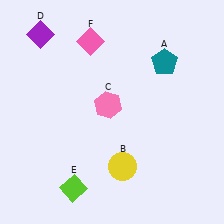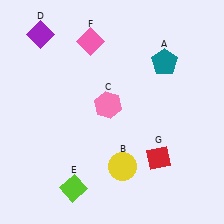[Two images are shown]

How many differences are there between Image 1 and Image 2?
There is 1 difference between the two images.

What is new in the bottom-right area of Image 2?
A red diamond (G) was added in the bottom-right area of Image 2.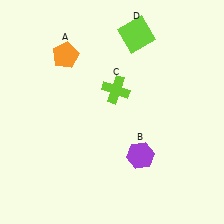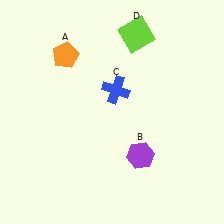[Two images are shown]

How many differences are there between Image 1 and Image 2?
There is 1 difference between the two images.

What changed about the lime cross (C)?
In Image 1, C is lime. In Image 2, it changed to blue.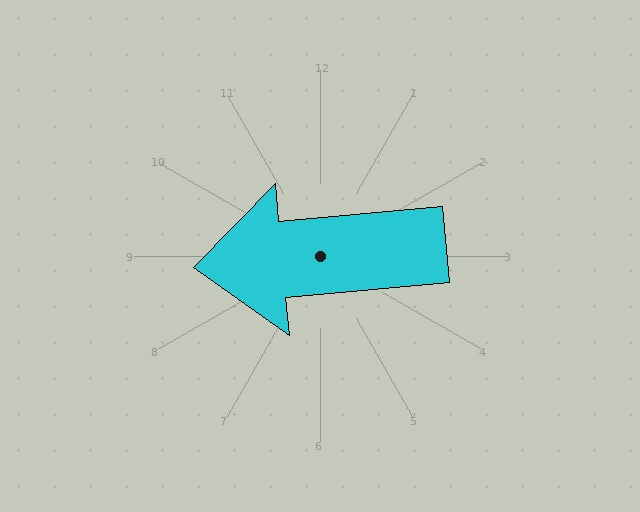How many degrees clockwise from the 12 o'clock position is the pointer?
Approximately 265 degrees.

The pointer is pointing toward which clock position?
Roughly 9 o'clock.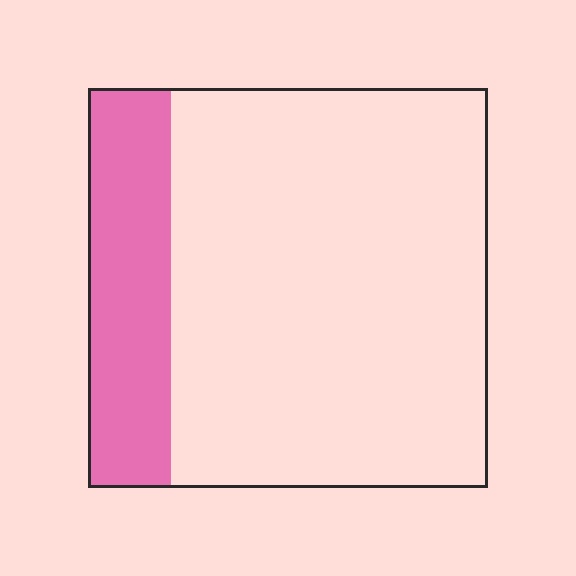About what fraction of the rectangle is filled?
About one fifth (1/5).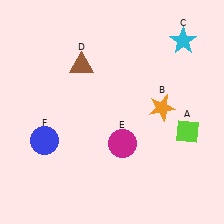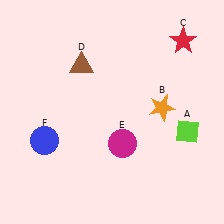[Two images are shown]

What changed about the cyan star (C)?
In Image 1, C is cyan. In Image 2, it changed to red.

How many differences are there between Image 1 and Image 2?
There is 1 difference between the two images.